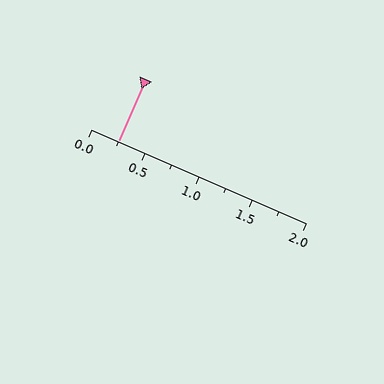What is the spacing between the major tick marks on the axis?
The major ticks are spaced 0.5 apart.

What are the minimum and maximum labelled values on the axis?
The axis runs from 0.0 to 2.0.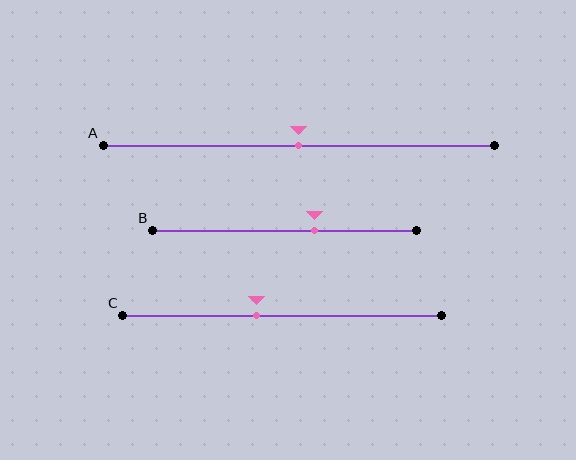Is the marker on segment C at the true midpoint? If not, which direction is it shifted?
No, the marker on segment C is shifted to the left by about 8% of the segment length.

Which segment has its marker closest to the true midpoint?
Segment A has its marker closest to the true midpoint.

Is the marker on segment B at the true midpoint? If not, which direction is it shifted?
No, the marker on segment B is shifted to the right by about 11% of the segment length.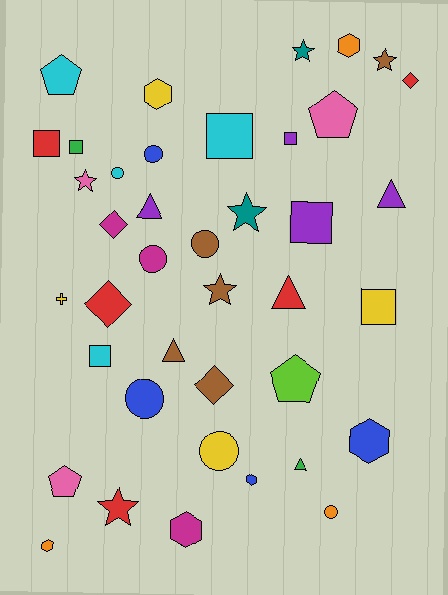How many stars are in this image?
There are 6 stars.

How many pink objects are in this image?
There are 3 pink objects.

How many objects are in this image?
There are 40 objects.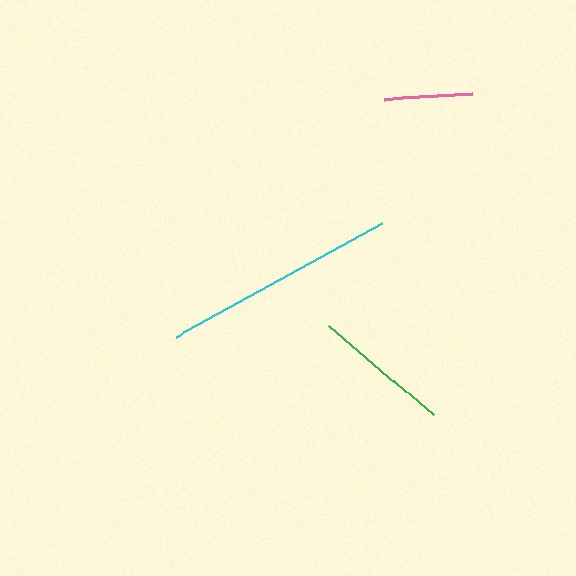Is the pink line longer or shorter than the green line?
The green line is longer than the pink line.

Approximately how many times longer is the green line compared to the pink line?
The green line is approximately 1.6 times the length of the pink line.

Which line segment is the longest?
The cyan line is the longest at approximately 235 pixels.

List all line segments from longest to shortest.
From longest to shortest: cyan, green, pink.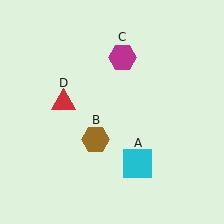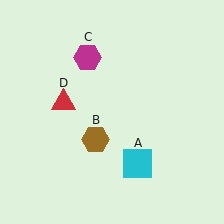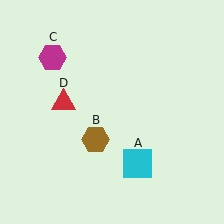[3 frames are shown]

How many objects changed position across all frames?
1 object changed position: magenta hexagon (object C).